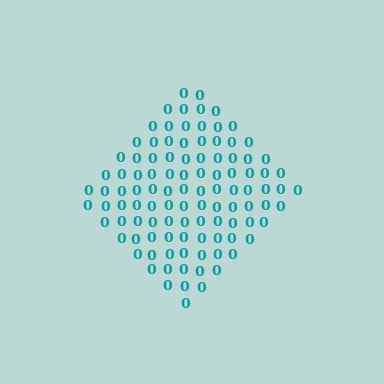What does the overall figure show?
The overall figure shows a diamond.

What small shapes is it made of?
It is made of small digit 0's.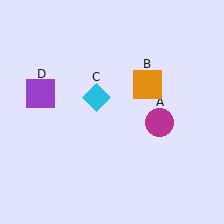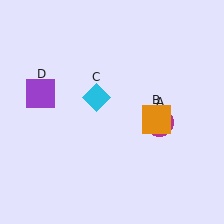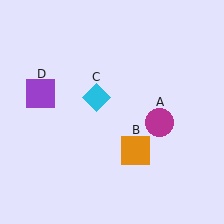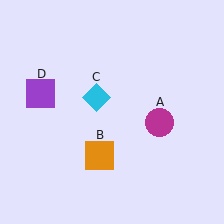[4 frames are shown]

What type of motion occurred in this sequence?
The orange square (object B) rotated clockwise around the center of the scene.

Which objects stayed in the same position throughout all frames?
Magenta circle (object A) and cyan diamond (object C) and purple square (object D) remained stationary.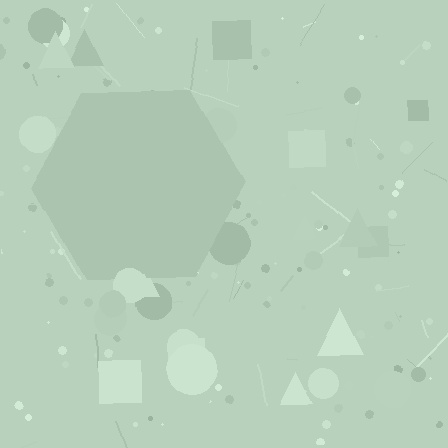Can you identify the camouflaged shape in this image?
The camouflaged shape is a hexagon.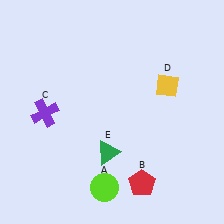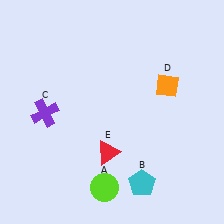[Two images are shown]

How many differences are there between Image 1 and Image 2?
There are 3 differences between the two images.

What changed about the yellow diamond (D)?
In Image 1, D is yellow. In Image 2, it changed to orange.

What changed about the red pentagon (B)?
In Image 1, B is red. In Image 2, it changed to cyan.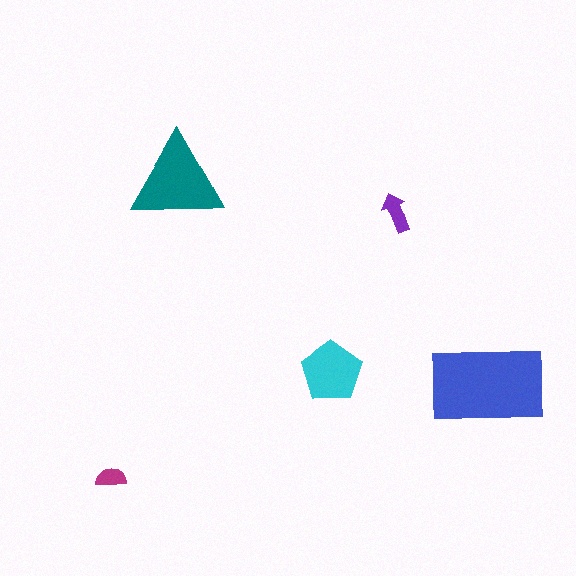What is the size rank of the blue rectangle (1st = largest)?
1st.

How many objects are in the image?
There are 5 objects in the image.